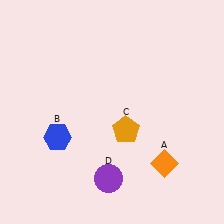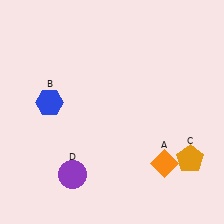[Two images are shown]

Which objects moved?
The objects that moved are: the blue hexagon (B), the orange pentagon (C), the purple circle (D).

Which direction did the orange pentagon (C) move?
The orange pentagon (C) moved right.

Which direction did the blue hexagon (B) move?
The blue hexagon (B) moved up.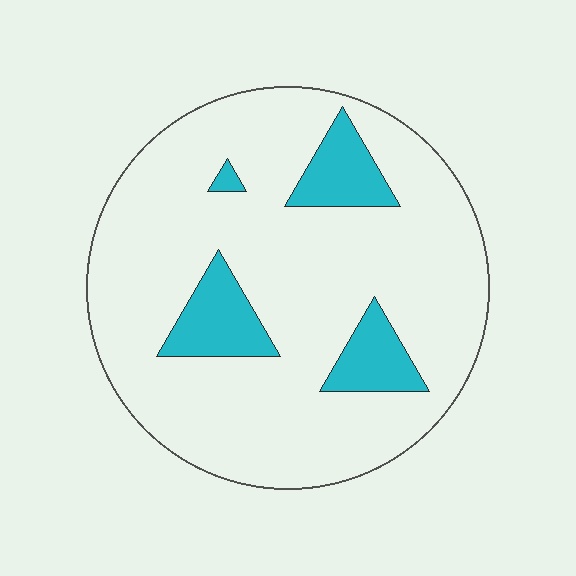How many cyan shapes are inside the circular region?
4.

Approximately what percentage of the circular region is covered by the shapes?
Approximately 15%.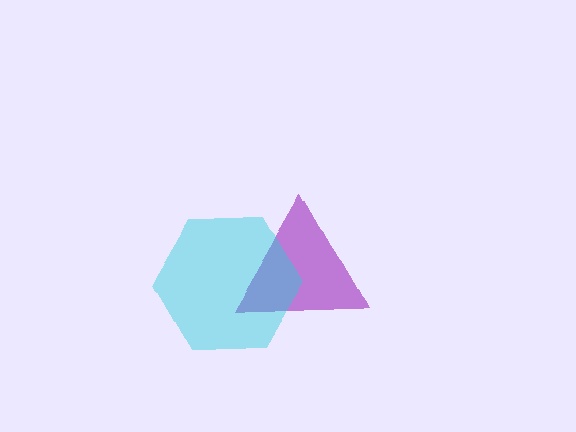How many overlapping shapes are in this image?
There are 2 overlapping shapes in the image.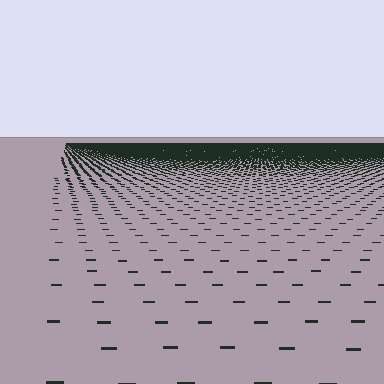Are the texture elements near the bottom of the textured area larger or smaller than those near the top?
Larger. Near the bottom, elements are closer to the viewer and appear at a bigger on-screen size.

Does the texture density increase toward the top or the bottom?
Density increases toward the top.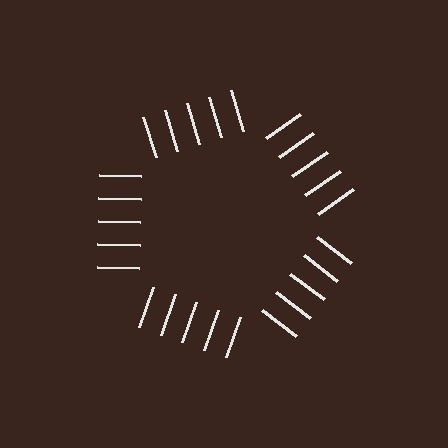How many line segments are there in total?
25 — 5 along each of the 5 edges.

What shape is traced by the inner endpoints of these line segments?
An illusory pentagon — the line segments terminate on its edges but no continuous stroke is drawn.